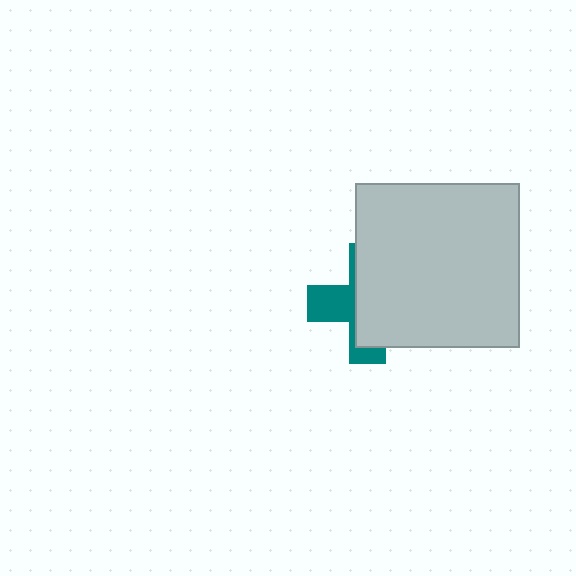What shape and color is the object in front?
The object in front is a light gray square.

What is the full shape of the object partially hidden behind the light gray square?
The partially hidden object is a teal cross.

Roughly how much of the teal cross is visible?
A small part of it is visible (roughly 37%).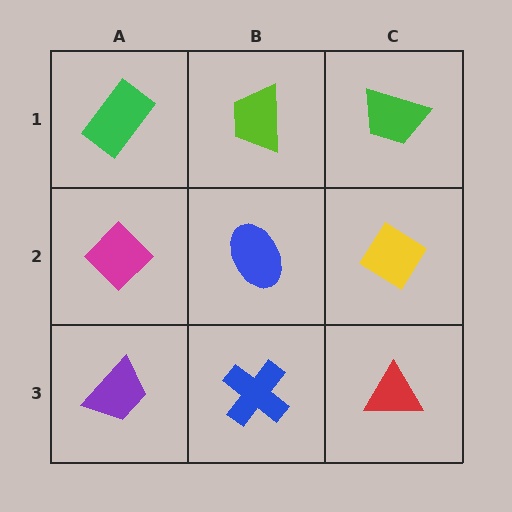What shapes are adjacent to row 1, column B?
A blue ellipse (row 2, column B), a green rectangle (row 1, column A), a green trapezoid (row 1, column C).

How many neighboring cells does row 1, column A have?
2.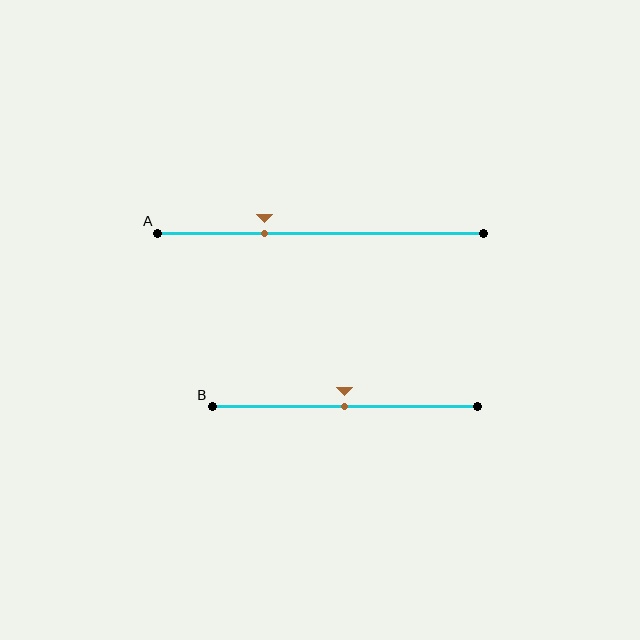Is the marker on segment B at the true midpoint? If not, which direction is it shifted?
Yes, the marker on segment B is at the true midpoint.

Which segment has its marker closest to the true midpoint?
Segment B has its marker closest to the true midpoint.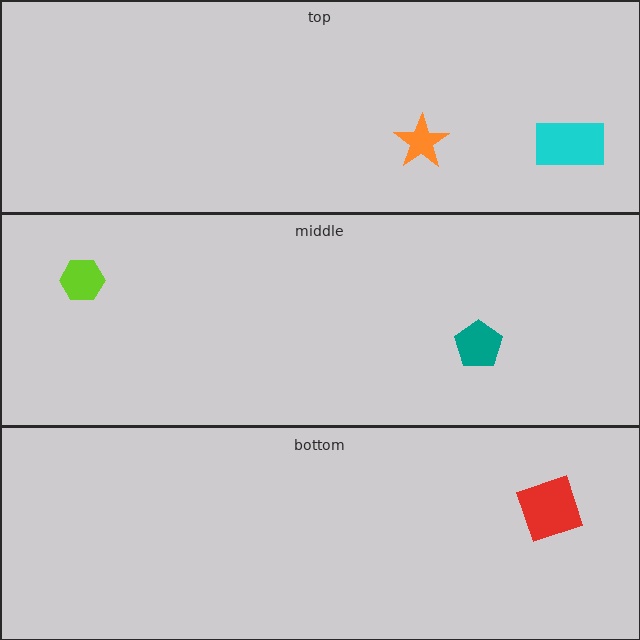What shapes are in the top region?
The cyan rectangle, the orange star.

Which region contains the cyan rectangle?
The top region.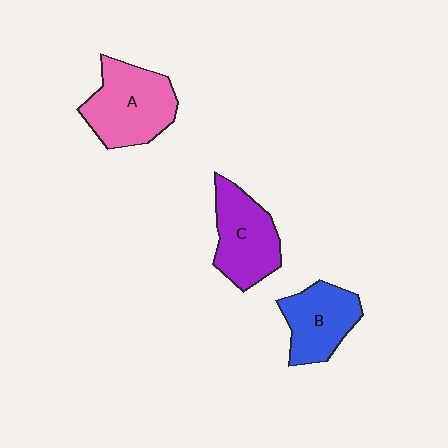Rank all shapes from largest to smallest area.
From largest to smallest: A (pink), C (purple), B (blue).